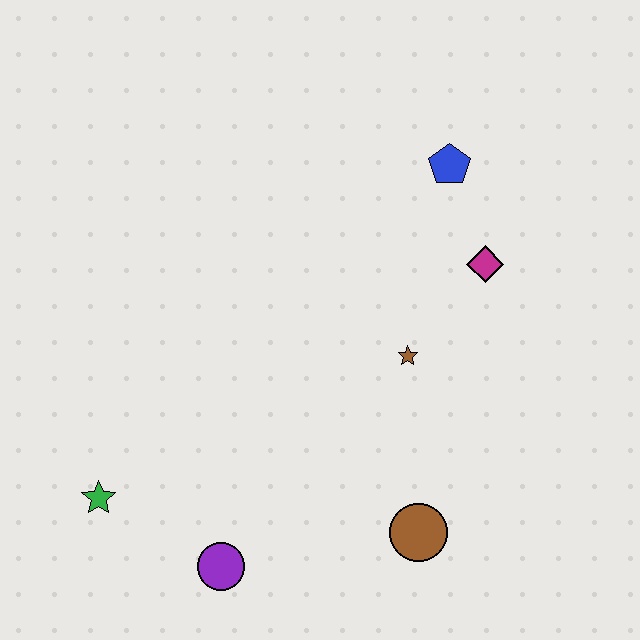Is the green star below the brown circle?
No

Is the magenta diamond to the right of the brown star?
Yes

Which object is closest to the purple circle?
The green star is closest to the purple circle.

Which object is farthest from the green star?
The blue pentagon is farthest from the green star.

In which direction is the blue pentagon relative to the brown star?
The blue pentagon is above the brown star.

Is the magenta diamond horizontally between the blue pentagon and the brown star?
No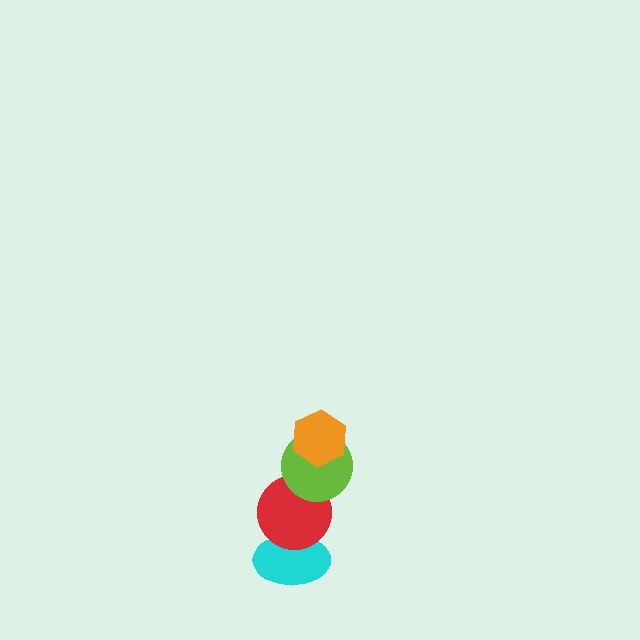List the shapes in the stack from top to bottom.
From top to bottom: the orange hexagon, the lime circle, the red circle, the cyan ellipse.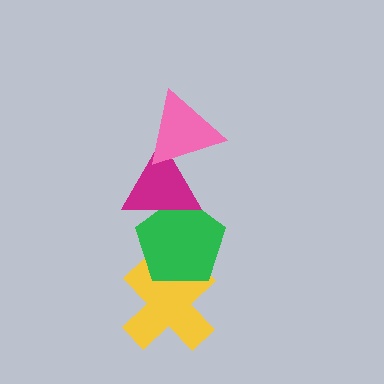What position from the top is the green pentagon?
The green pentagon is 3rd from the top.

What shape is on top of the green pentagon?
The magenta triangle is on top of the green pentagon.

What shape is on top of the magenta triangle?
The pink triangle is on top of the magenta triangle.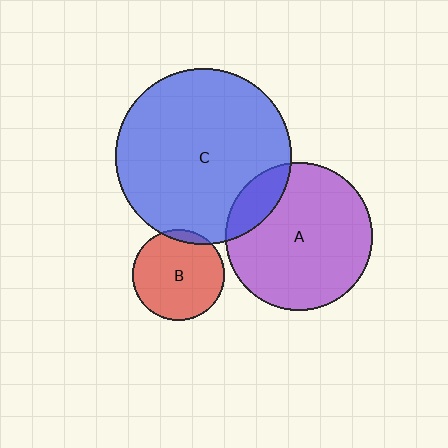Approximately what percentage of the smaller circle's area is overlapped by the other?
Approximately 5%.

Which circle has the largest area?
Circle C (blue).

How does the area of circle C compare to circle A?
Approximately 1.4 times.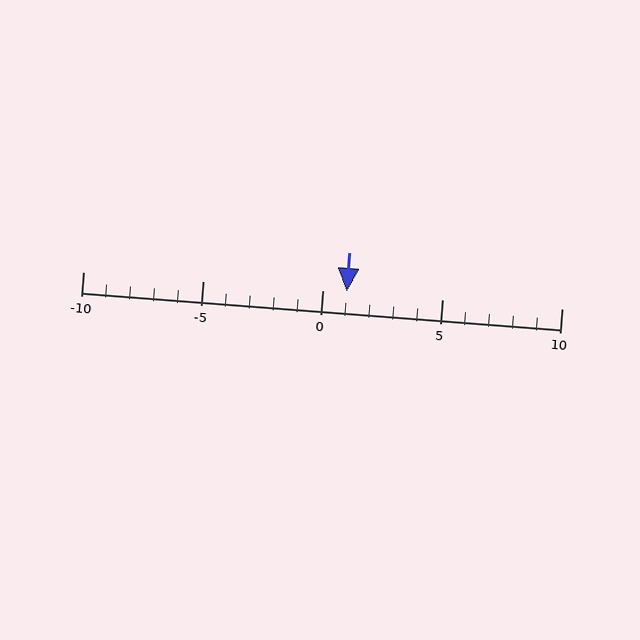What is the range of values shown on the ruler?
The ruler shows values from -10 to 10.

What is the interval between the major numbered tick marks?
The major tick marks are spaced 5 units apart.